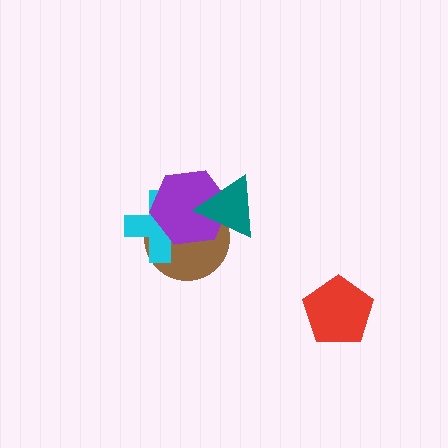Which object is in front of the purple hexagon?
The teal triangle is in front of the purple hexagon.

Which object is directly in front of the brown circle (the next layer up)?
The cyan cross is directly in front of the brown circle.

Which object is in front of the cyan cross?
The purple hexagon is in front of the cyan cross.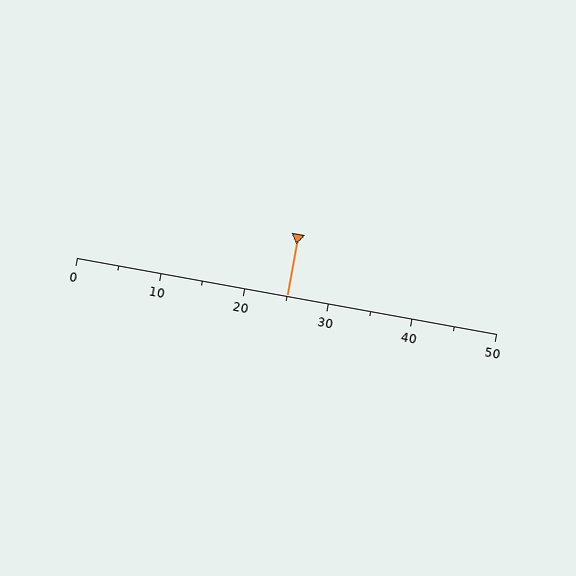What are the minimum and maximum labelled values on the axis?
The axis runs from 0 to 50.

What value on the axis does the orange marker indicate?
The marker indicates approximately 25.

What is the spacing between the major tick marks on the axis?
The major ticks are spaced 10 apart.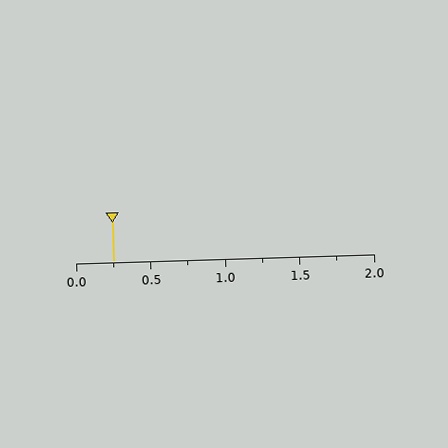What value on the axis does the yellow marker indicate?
The marker indicates approximately 0.25.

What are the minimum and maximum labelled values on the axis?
The axis runs from 0.0 to 2.0.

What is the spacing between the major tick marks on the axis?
The major ticks are spaced 0.5 apart.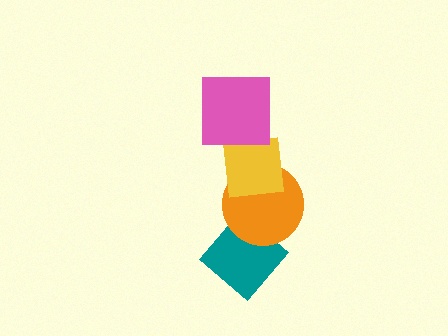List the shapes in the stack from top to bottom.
From top to bottom: the pink square, the yellow square, the orange circle, the teal diamond.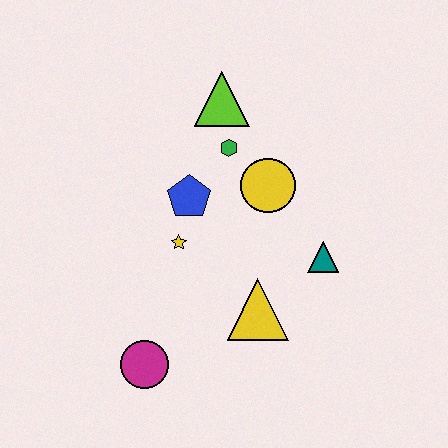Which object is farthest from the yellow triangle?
The lime triangle is farthest from the yellow triangle.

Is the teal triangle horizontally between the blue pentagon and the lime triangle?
No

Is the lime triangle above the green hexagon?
Yes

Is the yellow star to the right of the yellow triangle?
No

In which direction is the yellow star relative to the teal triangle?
The yellow star is to the left of the teal triangle.